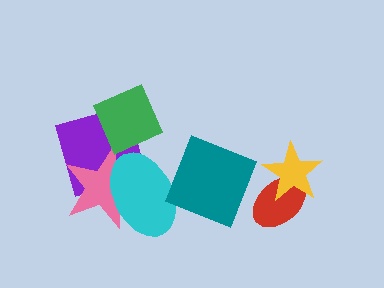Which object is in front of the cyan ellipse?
The teal diamond is in front of the cyan ellipse.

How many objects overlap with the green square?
1 object overlaps with the green square.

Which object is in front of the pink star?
The cyan ellipse is in front of the pink star.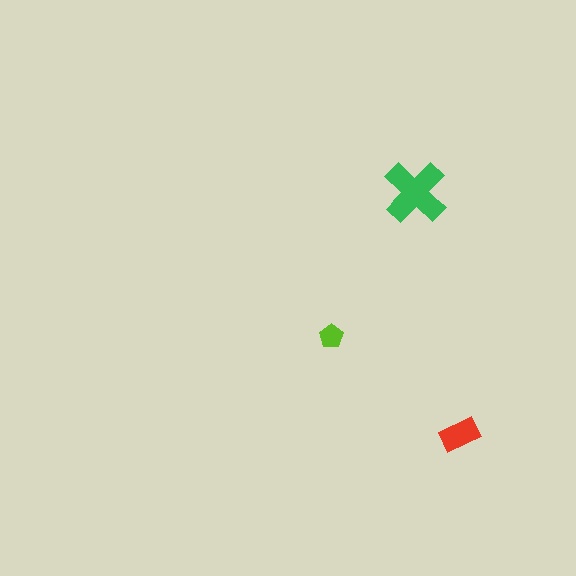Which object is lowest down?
The red rectangle is bottommost.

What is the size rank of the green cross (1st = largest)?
1st.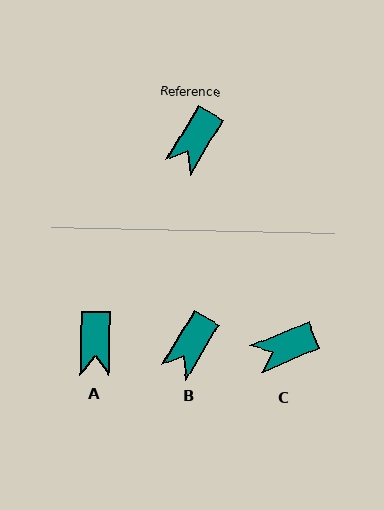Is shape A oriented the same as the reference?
No, it is off by about 30 degrees.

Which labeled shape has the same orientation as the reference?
B.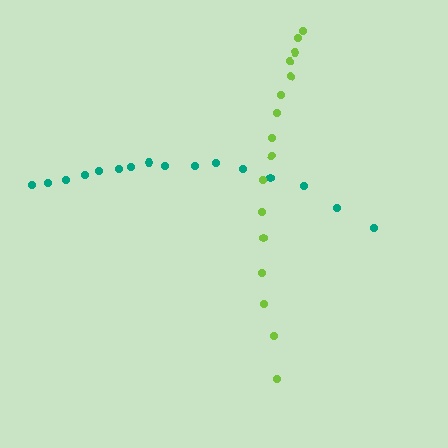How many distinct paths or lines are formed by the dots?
There are 2 distinct paths.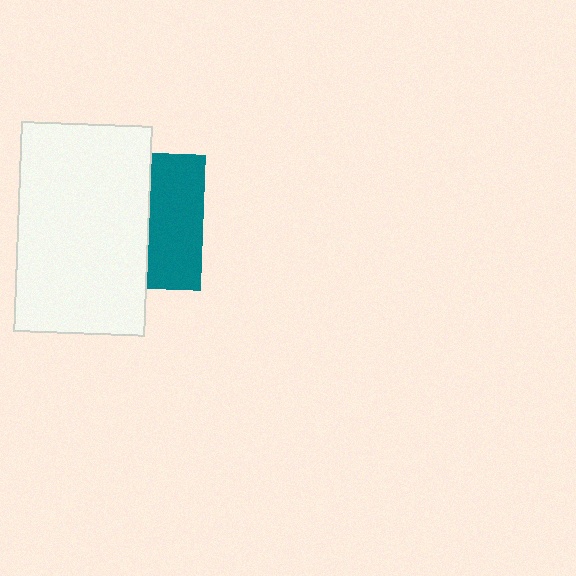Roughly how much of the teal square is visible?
A small part of it is visible (roughly 40%).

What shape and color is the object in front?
The object in front is a white rectangle.